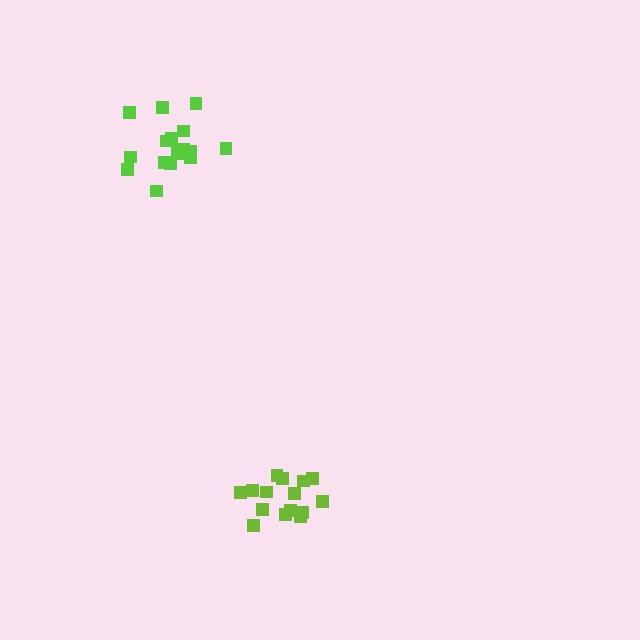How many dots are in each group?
Group 1: 17 dots, Group 2: 15 dots (32 total).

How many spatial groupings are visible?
There are 2 spatial groupings.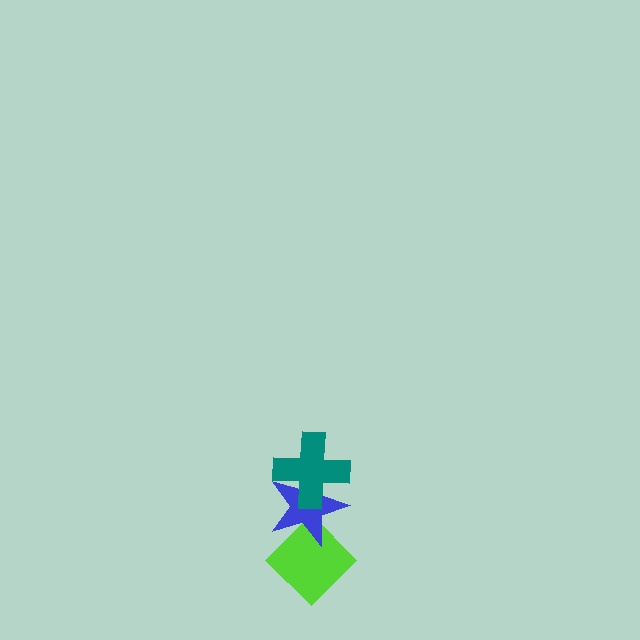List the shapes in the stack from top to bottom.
From top to bottom: the teal cross, the blue star, the lime diamond.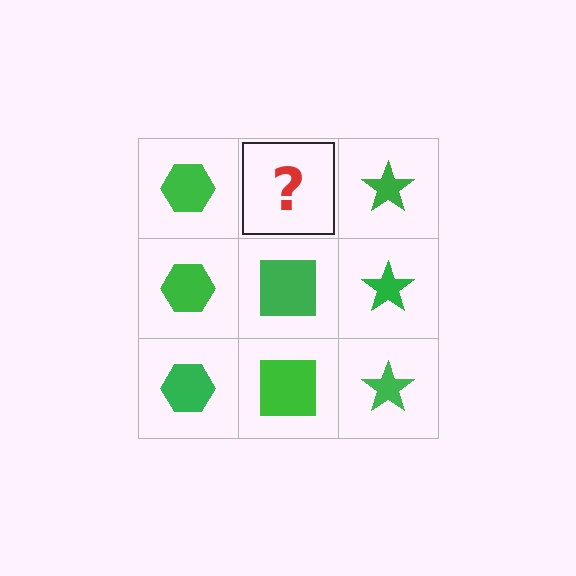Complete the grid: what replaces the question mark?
The question mark should be replaced with a green square.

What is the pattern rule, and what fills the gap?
The rule is that each column has a consistent shape. The gap should be filled with a green square.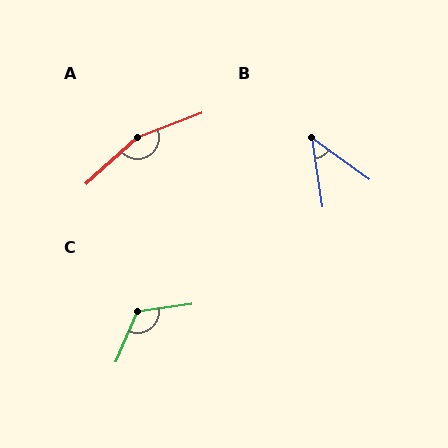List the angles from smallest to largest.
B (46°), C (122°), A (158°).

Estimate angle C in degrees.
Approximately 122 degrees.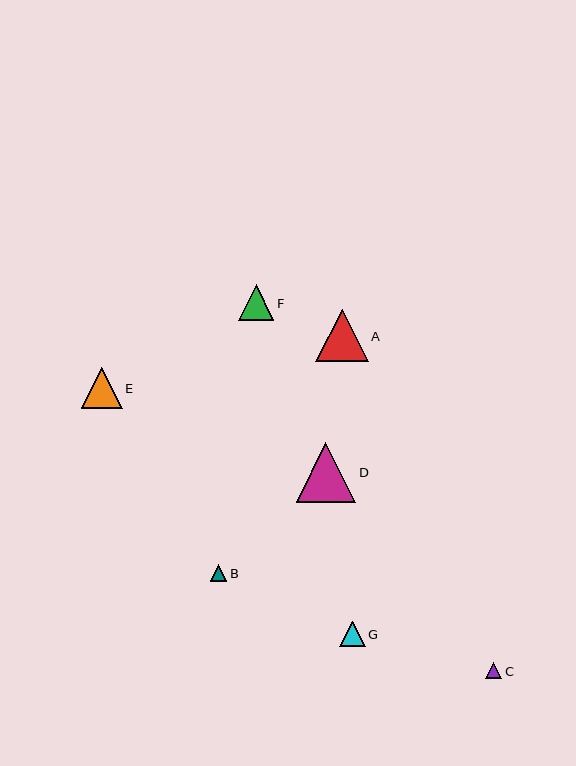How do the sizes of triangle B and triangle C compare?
Triangle B and triangle C are approximately the same size.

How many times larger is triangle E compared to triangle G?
Triangle E is approximately 1.6 times the size of triangle G.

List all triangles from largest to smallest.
From largest to smallest: D, A, E, F, G, B, C.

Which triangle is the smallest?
Triangle C is the smallest with a size of approximately 16 pixels.